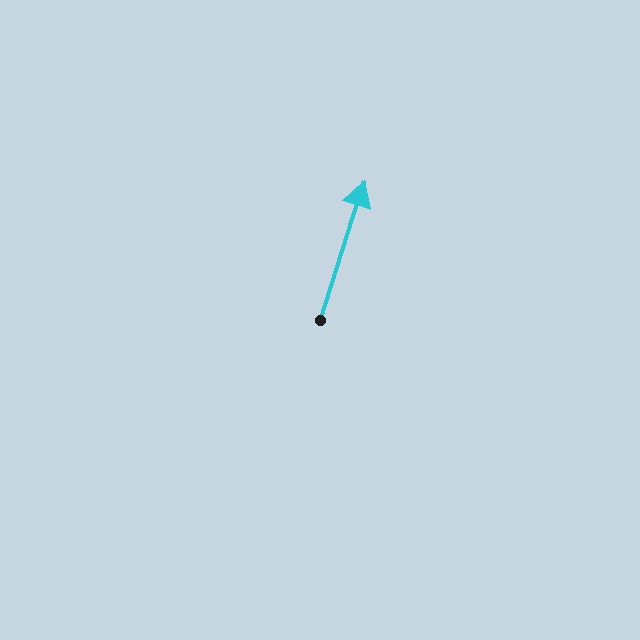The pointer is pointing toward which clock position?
Roughly 1 o'clock.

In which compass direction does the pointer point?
North.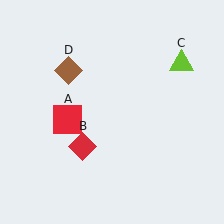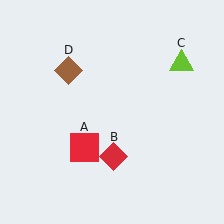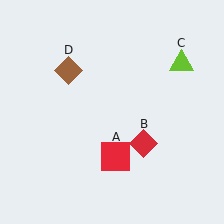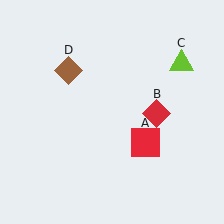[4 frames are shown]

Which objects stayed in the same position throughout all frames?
Lime triangle (object C) and brown diamond (object D) remained stationary.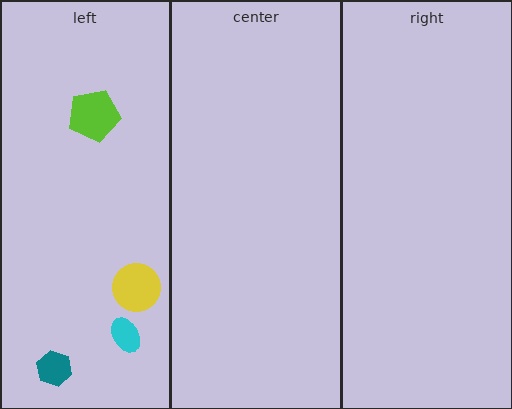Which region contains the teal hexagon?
The left region.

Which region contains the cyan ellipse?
The left region.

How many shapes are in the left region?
4.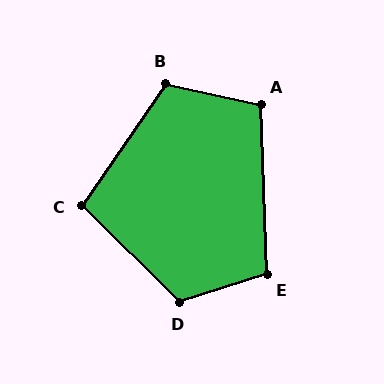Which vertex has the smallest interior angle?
C, at approximately 100 degrees.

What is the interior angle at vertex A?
Approximately 104 degrees (obtuse).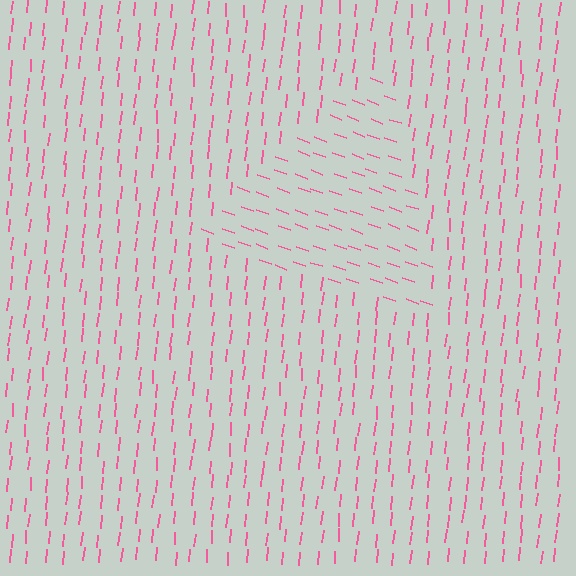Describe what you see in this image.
The image is filled with small pink line segments. A triangle region in the image has lines oriented differently from the surrounding lines, creating a visible texture boundary.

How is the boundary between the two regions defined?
The boundary is defined purely by a change in line orientation (approximately 75 degrees difference). All lines are the same color and thickness.